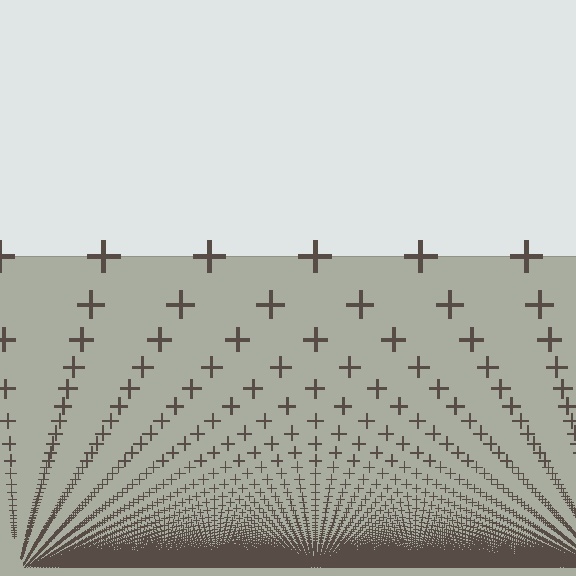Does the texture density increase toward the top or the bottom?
Density increases toward the bottom.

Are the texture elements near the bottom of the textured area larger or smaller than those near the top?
Smaller. The gradient is inverted — elements near the bottom are smaller and denser.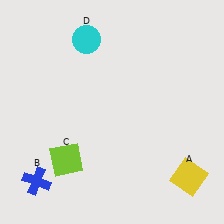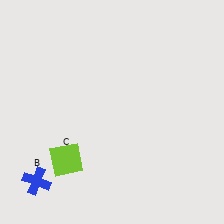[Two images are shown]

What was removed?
The cyan circle (D), the yellow square (A) were removed in Image 2.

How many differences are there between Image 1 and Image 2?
There are 2 differences between the two images.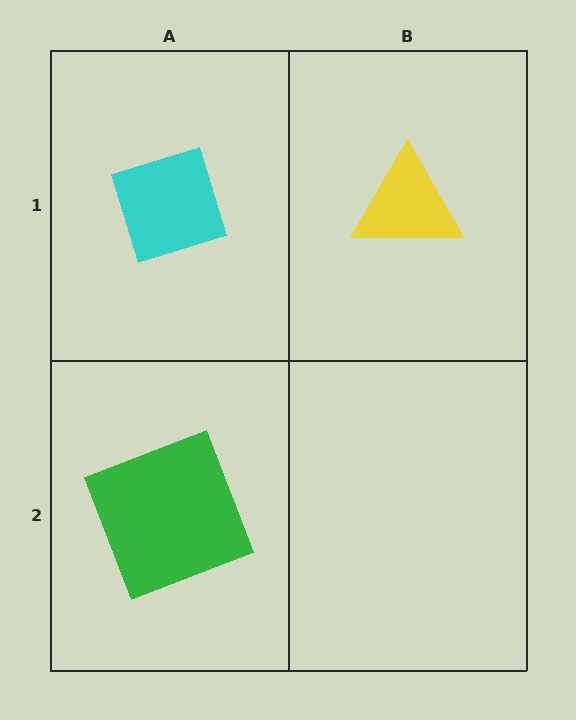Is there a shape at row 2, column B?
No, that cell is empty.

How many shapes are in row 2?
1 shape.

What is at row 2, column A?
A green square.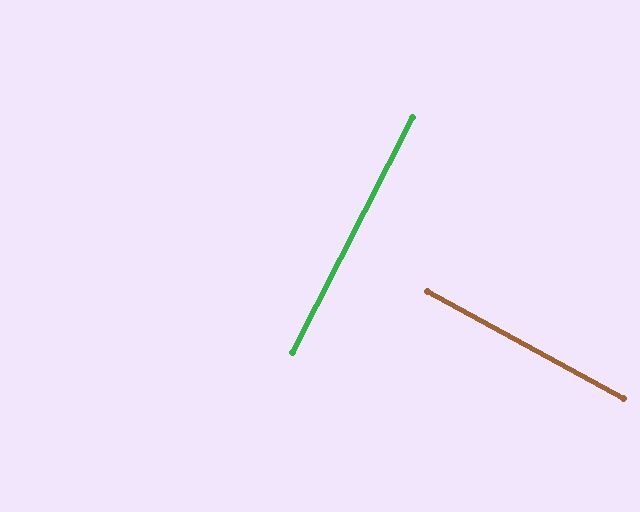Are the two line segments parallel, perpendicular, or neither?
Perpendicular — they meet at approximately 88°.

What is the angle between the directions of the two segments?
Approximately 88 degrees.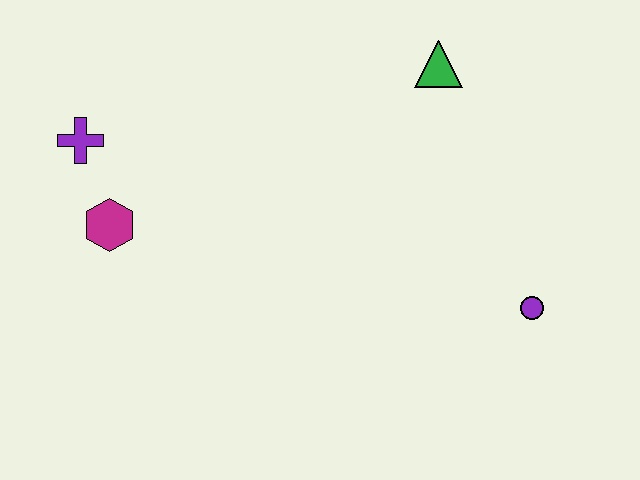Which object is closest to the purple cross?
The magenta hexagon is closest to the purple cross.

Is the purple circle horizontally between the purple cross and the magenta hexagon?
No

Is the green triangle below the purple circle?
No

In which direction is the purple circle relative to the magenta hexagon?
The purple circle is to the right of the magenta hexagon.